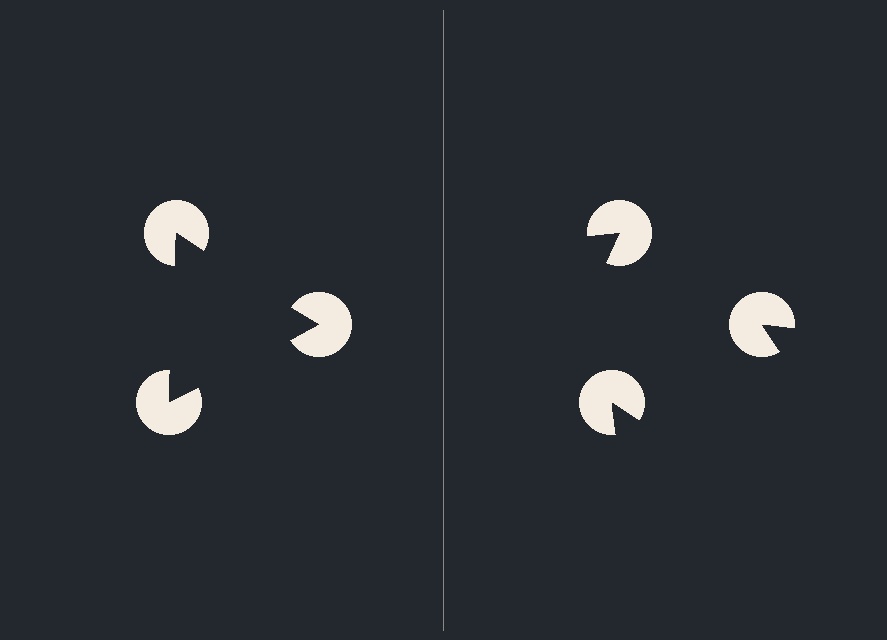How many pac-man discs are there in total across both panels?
6 — 3 on each side.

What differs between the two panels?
The pac-man discs are positioned identically on both sides; only the wedge orientations differ. On the left they align to a triangle; on the right they are misaligned.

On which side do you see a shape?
An illusory triangle appears on the left side. On the right side the wedge cuts are rotated, so no coherent shape forms.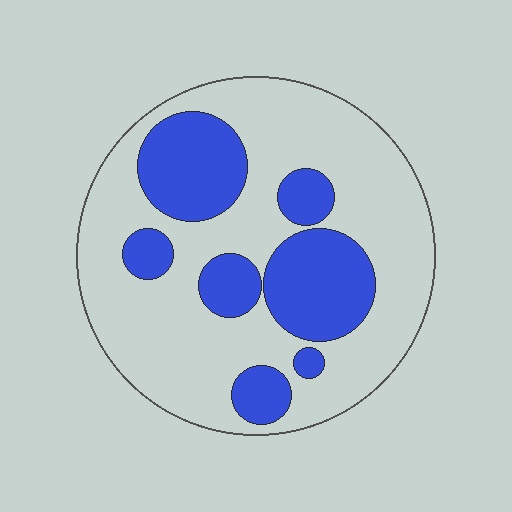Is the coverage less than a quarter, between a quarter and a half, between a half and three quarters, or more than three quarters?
Between a quarter and a half.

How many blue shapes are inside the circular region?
7.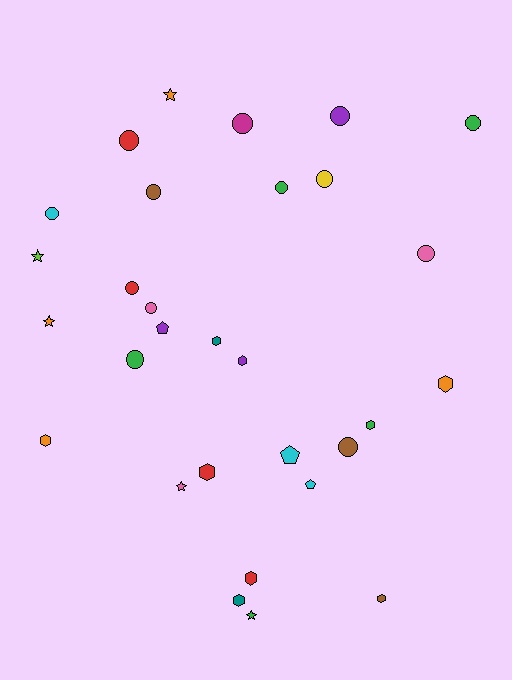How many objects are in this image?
There are 30 objects.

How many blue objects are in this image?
There are no blue objects.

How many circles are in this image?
There are 13 circles.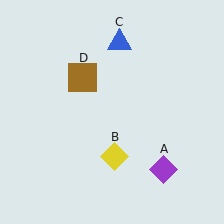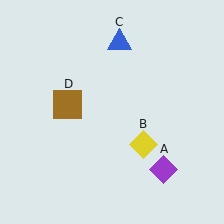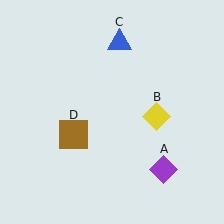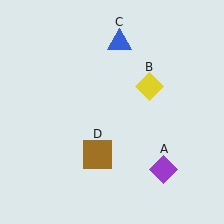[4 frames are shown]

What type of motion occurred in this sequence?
The yellow diamond (object B), brown square (object D) rotated counterclockwise around the center of the scene.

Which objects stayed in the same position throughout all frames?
Purple diamond (object A) and blue triangle (object C) remained stationary.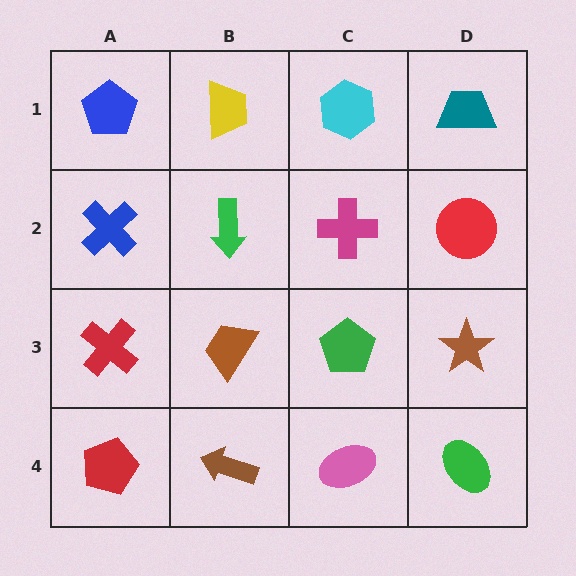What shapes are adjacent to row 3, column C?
A magenta cross (row 2, column C), a pink ellipse (row 4, column C), a brown trapezoid (row 3, column B), a brown star (row 3, column D).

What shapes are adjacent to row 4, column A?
A red cross (row 3, column A), a brown arrow (row 4, column B).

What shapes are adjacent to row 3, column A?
A blue cross (row 2, column A), a red pentagon (row 4, column A), a brown trapezoid (row 3, column B).